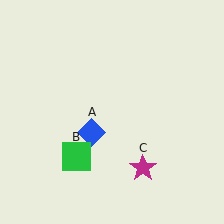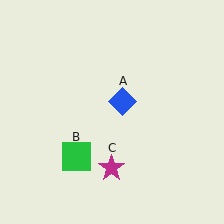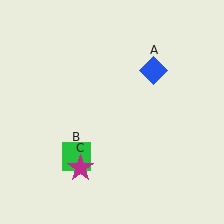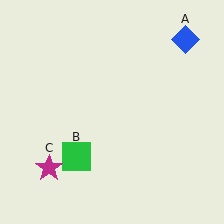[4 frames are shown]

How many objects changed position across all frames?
2 objects changed position: blue diamond (object A), magenta star (object C).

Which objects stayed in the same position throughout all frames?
Green square (object B) remained stationary.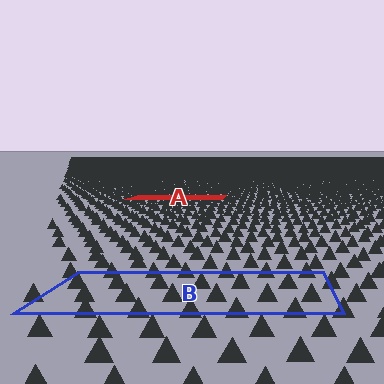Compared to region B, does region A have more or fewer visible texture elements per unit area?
Region A has more texture elements per unit area — they are packed more densely because it is farther away.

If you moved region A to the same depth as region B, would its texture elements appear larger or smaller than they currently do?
They would appear larger. At a closer depth, the same texture elements are projected at a bigger on-screen size.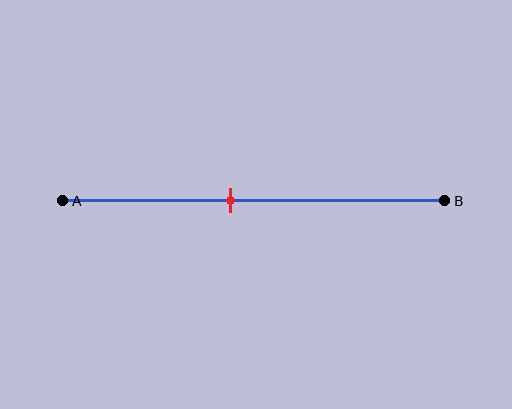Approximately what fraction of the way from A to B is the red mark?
The red mark is approximately 45% of the way from A to B.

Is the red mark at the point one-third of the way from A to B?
No, the mark is at about 45% from A, not at the 33% one-third point.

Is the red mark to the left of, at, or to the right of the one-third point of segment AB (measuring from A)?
The red mark is to the right of the one-third point of segment AB.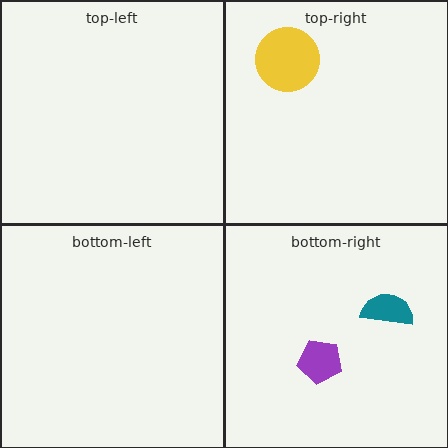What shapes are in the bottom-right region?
The purple pentagon, the teal semicircle.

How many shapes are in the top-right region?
1.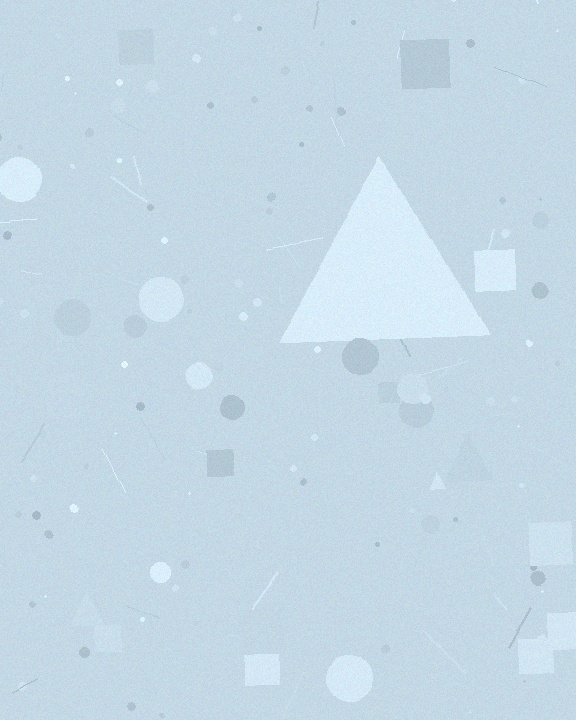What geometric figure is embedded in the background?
A triangle is embedded in the background.